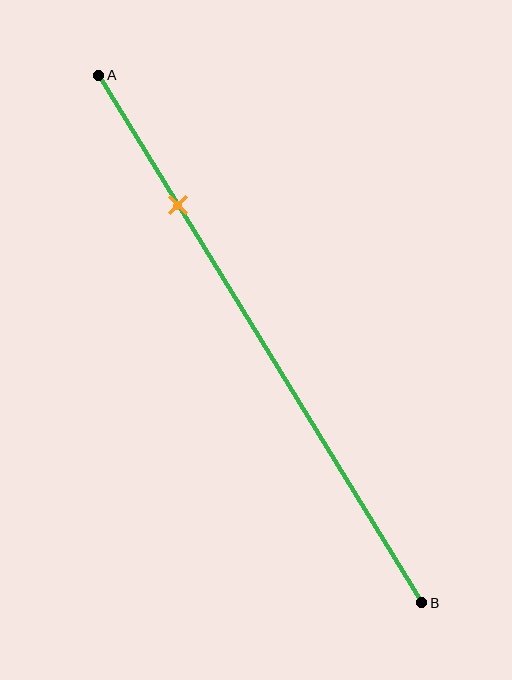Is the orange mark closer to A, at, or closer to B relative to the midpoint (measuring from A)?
The orange mark is closer to point A than the midpoint of segment AB.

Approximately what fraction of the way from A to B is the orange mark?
The orange mark is approximately 25% of the way from A to B.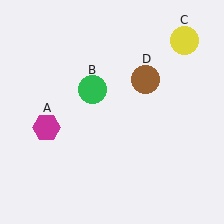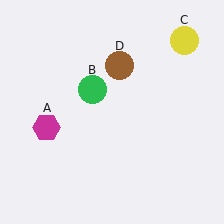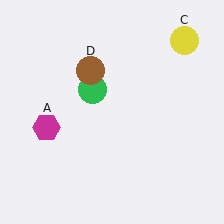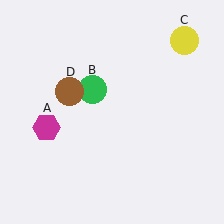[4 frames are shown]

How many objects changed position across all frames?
1 object changed position: brown circle (object D).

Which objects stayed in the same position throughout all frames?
Magenta hexagon (object A) and green circle (object B) and yellow circle (object C) remained stationary.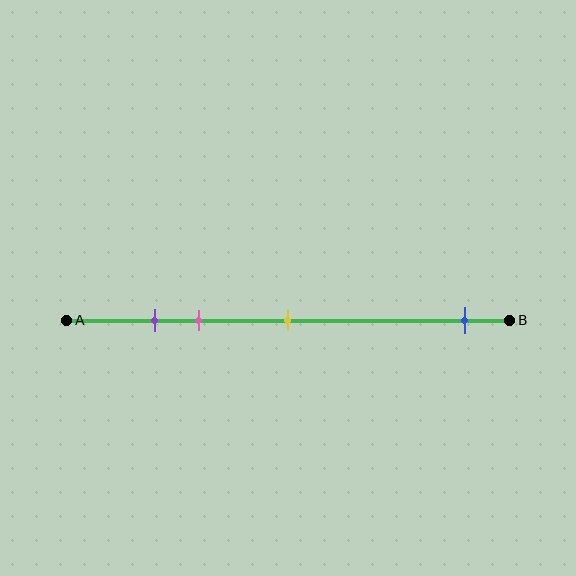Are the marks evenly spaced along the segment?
No, the marks are not evenly spaced.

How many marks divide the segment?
There are 4 marks dividing the segment.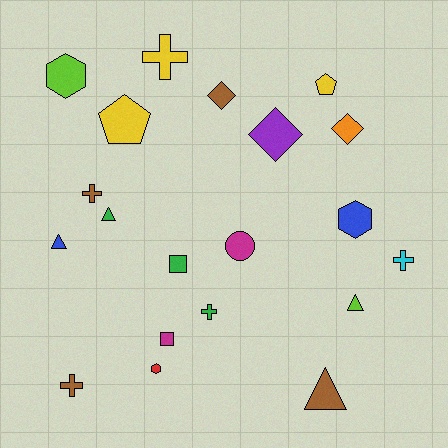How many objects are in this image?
There are 20 objects.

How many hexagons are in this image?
There are 3 hexagons.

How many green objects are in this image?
There are 3 green objects.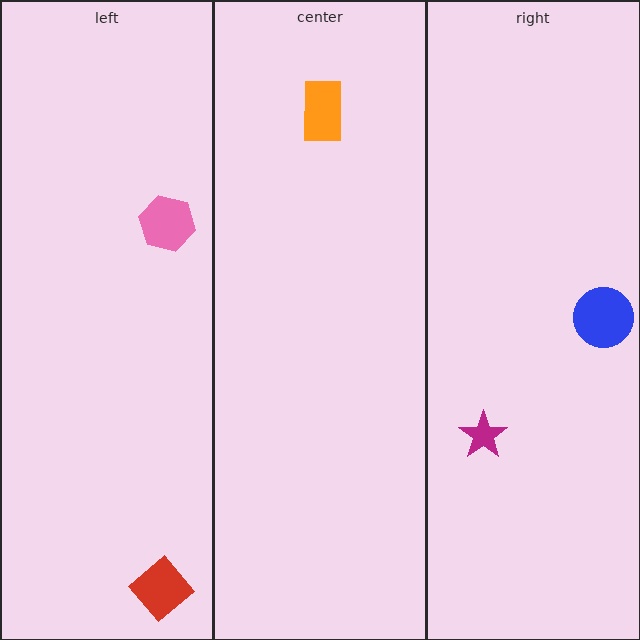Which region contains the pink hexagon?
The left region.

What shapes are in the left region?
The red diamond, the pink hexagon.